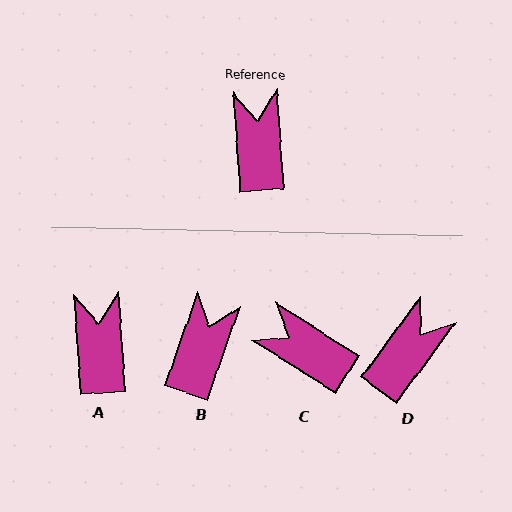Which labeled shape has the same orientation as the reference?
A.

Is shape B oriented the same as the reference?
No, it is off by about 23 degrees.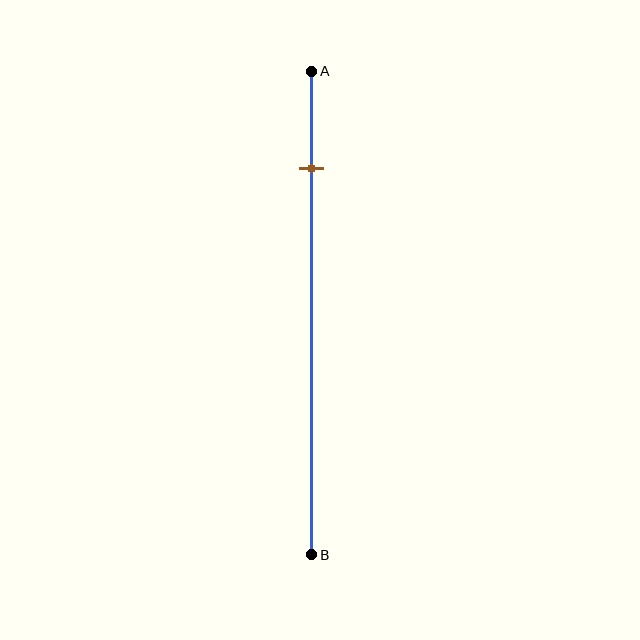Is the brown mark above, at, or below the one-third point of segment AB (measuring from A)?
The brown mark is above the one-third point of segment AB.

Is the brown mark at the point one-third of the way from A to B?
No, the mark is at about 20% from A, not at the 33% one-third point.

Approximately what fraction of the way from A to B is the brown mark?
The brown mark is approximately 20% of the way from A to B.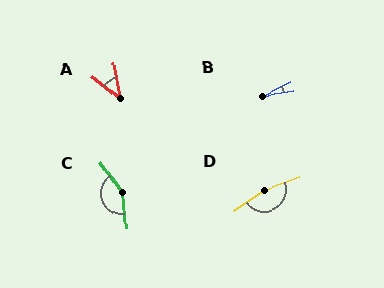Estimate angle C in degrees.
Approximately 150 degrees.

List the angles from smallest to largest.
B (17°), A (41°), C (150°), D (164°).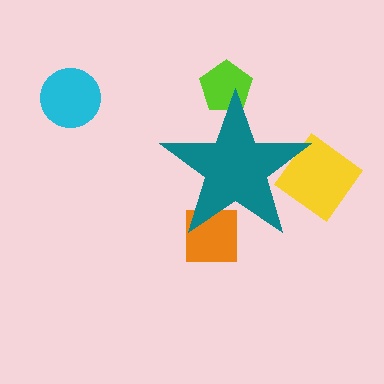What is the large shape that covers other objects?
A teal star.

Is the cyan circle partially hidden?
No, the cyan circle is fully visible.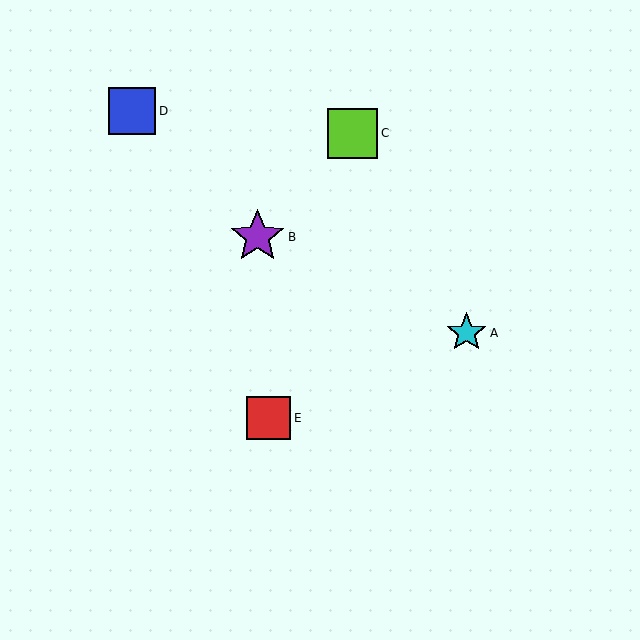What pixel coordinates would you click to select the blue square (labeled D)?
Click at (132, 111) to select the blue square D.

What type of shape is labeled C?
Shape C is a lime square.